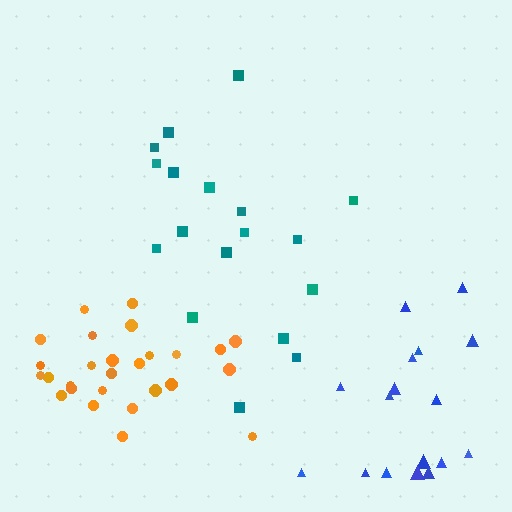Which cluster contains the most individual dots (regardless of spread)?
Orange (27).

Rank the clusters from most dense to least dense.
orange, teal, blue.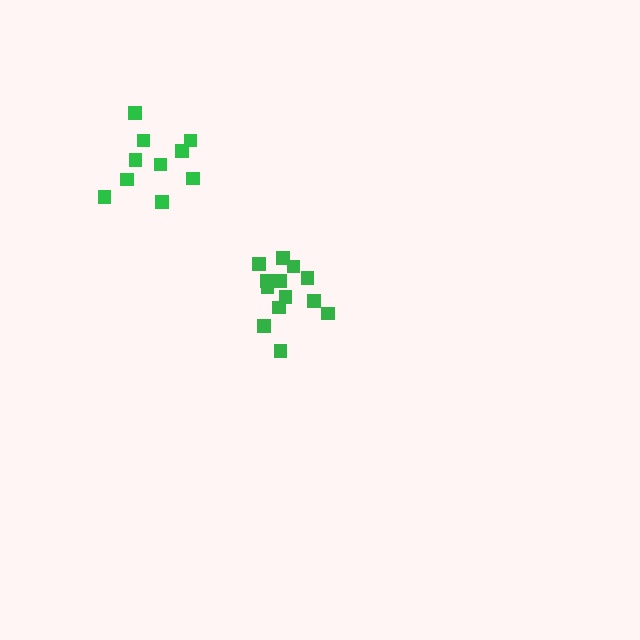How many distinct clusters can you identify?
There are 2 distinct clusters.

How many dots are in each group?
Group 1: 10 dots, Group 2: 13 dots (23 total).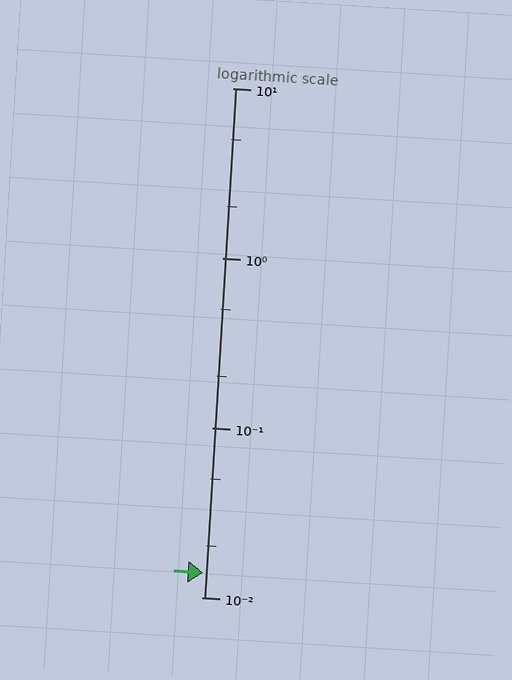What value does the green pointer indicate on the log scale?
The pointer indicates approximately 0.014.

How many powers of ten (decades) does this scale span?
The scale spans 3 decades, from 0.01 to 10.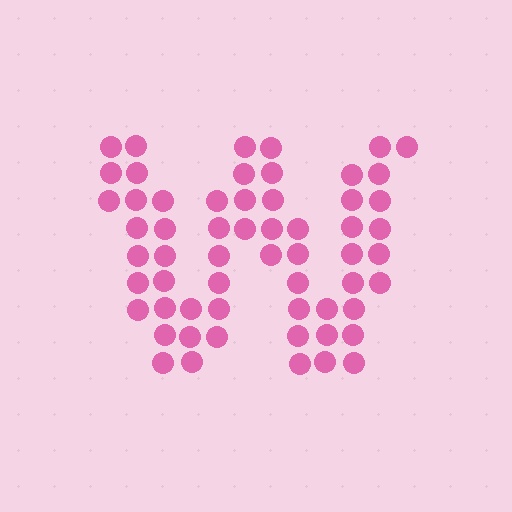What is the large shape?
The large shape is the letter W.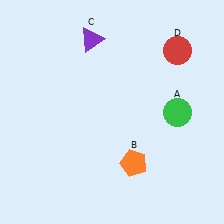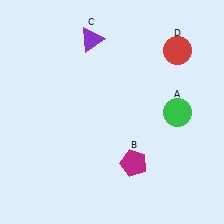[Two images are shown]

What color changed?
The pentagon (B) changed from orange in Image 1 to magenta in Image 2.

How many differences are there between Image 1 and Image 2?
There is 1 difference between the two images.